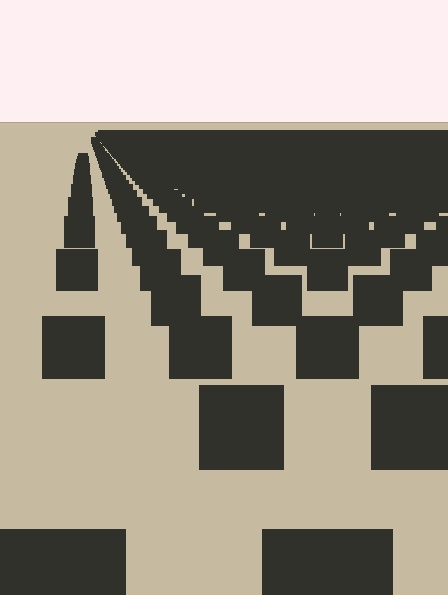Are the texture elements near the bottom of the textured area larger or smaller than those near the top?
Larger. Near the bottom, elements are closer to the viewer and appear at a bigger on-screen size.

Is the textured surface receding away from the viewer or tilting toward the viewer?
The surface is receding away from the viewer. Texture elements get smaller and denser toward the top.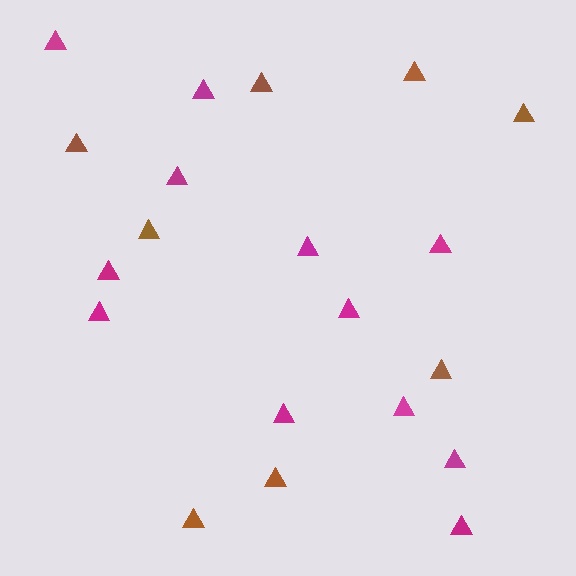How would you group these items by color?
There are 2 groups: one group of brown triangles (8) and one group of magenta triangles (12).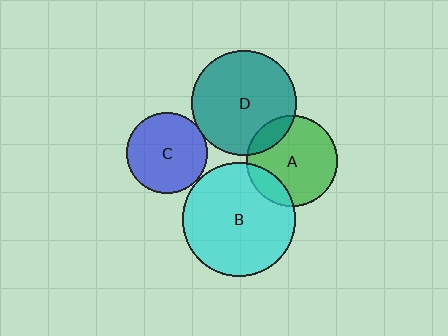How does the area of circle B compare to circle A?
Approximately 1.6 times.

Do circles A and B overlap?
Yes.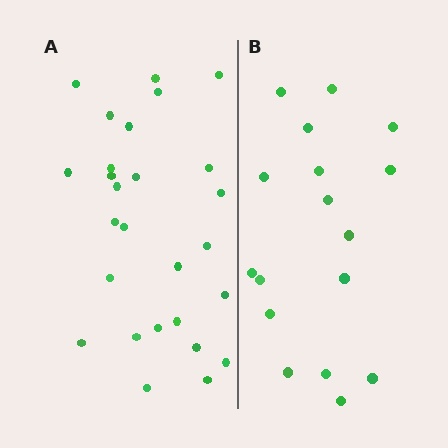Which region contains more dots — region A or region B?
Region A (the left region) has more dots.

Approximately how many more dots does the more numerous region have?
Region A has roughly 10 or so more dots than region B.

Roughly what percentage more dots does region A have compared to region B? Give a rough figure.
About 60% more.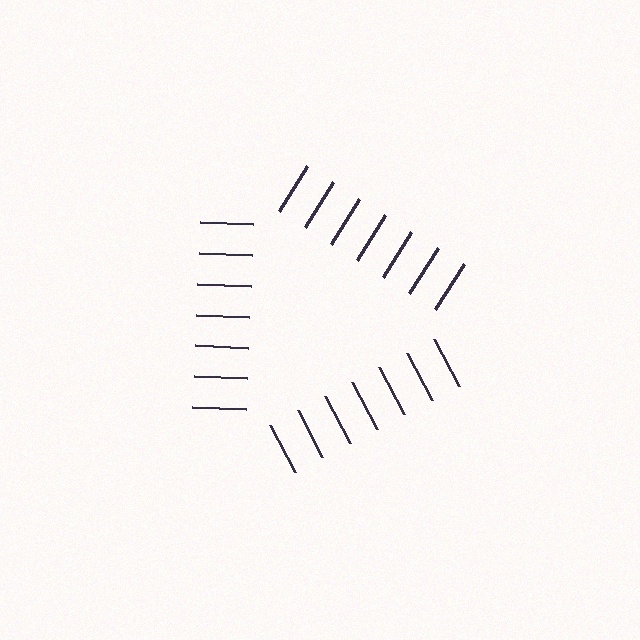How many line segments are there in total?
21 — 7 along each of the 3 edges.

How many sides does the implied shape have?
3 sides — the line-ends trace a triangle.